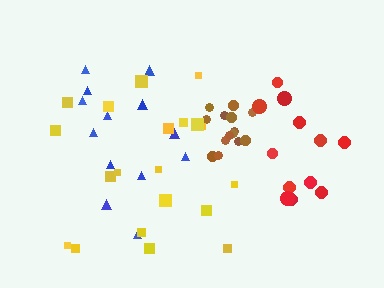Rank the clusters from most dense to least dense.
brown, red, blue, yellow.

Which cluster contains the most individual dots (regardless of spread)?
Yellow (20).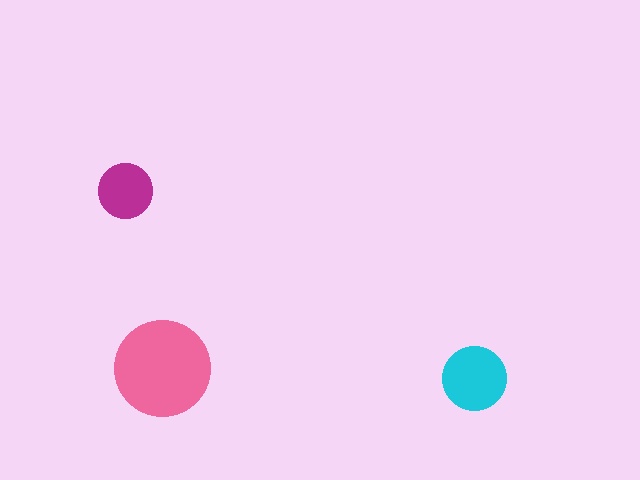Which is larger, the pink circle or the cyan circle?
The pink one.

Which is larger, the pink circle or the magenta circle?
The pink one.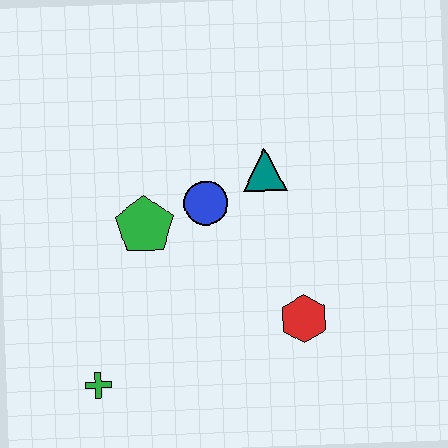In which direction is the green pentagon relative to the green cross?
The green pentagon is above the green cross.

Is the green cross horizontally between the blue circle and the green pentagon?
No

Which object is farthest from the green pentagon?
The red hexagon is farthest from the green pentagon.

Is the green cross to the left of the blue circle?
Yes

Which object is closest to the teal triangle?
The blue circle is closest to the teal triangle.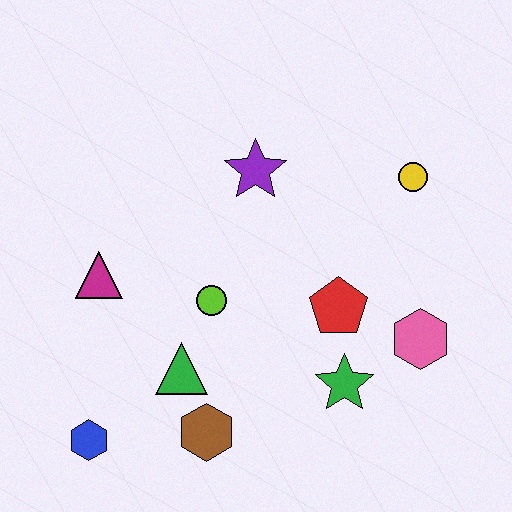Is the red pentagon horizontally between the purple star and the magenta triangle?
No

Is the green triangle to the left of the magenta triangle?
No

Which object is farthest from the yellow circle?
The blue hexagon is farthest from the yellow circle.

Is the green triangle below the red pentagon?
Yes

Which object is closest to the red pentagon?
The green star is closest to the red pentagon.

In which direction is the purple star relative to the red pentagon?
The purple star is above the red pentagon.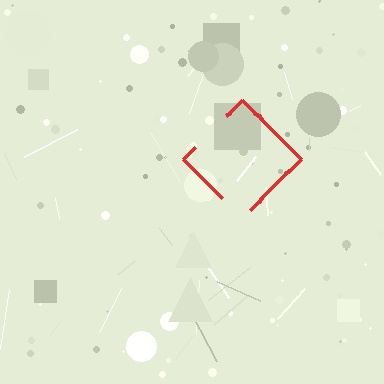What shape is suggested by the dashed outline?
The dashed outline suggests a diamond.